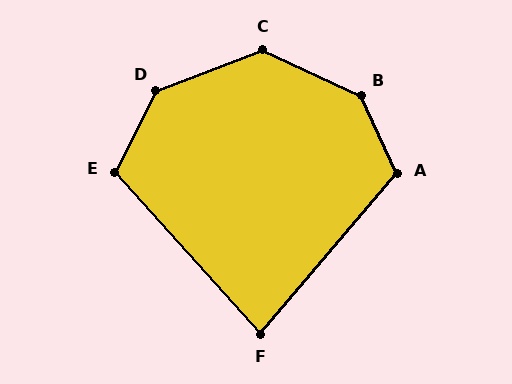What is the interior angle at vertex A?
Approximately 115 degrees (obtuse).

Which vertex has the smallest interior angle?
F, at approximately 82 degrees.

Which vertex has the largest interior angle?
B, at approximately 140 degrees.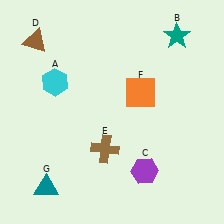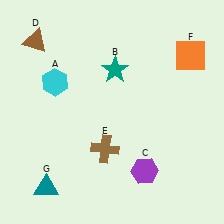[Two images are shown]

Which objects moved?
The objects that moved are: the teal star (B), the orange square (F).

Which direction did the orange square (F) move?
The orange square (F) moved right.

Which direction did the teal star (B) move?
The teal star (B) moved left.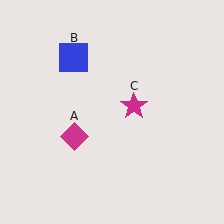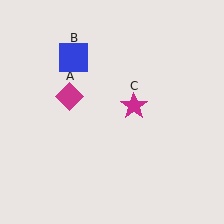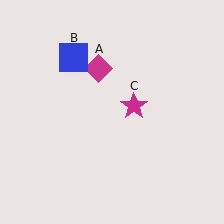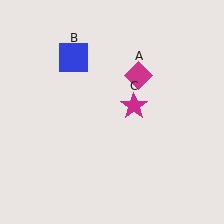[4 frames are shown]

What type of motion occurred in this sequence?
The magenta diamond (object A) rotated clockwise around the center of the scene.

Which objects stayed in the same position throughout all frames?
Blue square (object B) and magenta star (object C) remained stationary.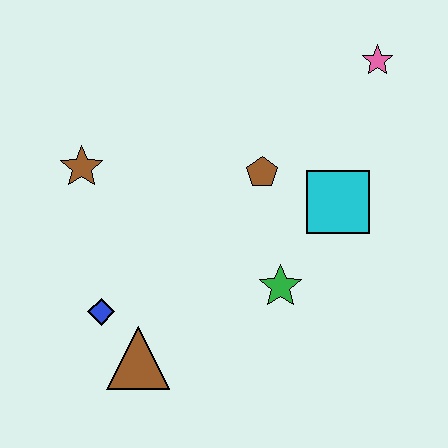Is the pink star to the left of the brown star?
No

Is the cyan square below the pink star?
Yes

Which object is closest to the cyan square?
The brown pentagon is closest to the cyan square.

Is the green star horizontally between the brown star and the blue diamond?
No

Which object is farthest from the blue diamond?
The pink star is farthest from the blue diamond.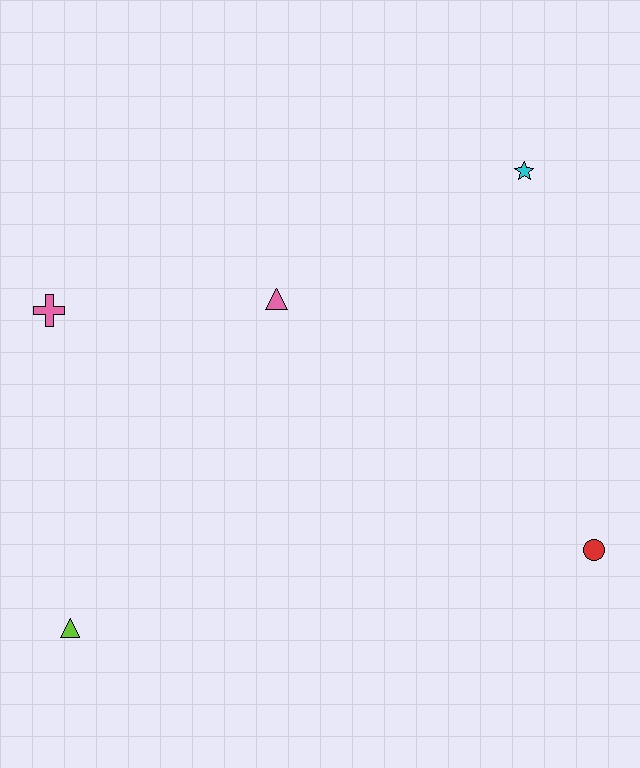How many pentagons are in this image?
There are no pentagons.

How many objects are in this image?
There are 5 objects.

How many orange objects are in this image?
There are no orange objects.